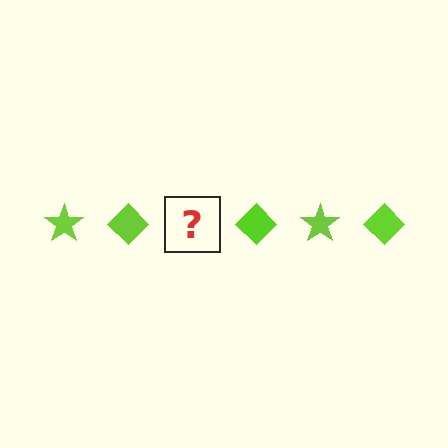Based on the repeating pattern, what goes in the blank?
The blank should be a lime star.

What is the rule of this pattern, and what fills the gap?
The rule is that the pattern cycles through star, diamond shapes in lime. The gap should be filled with a lime star.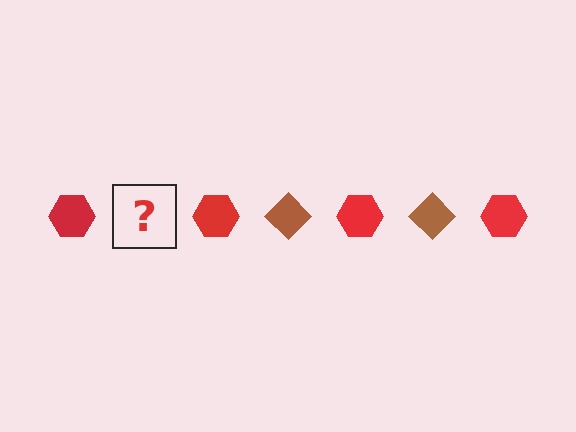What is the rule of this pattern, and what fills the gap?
The rule is that the pattern alternates between red hexagon and brown diamond. The gap should be filled with a brown diamond.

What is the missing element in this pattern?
The missing element is a brown diamond.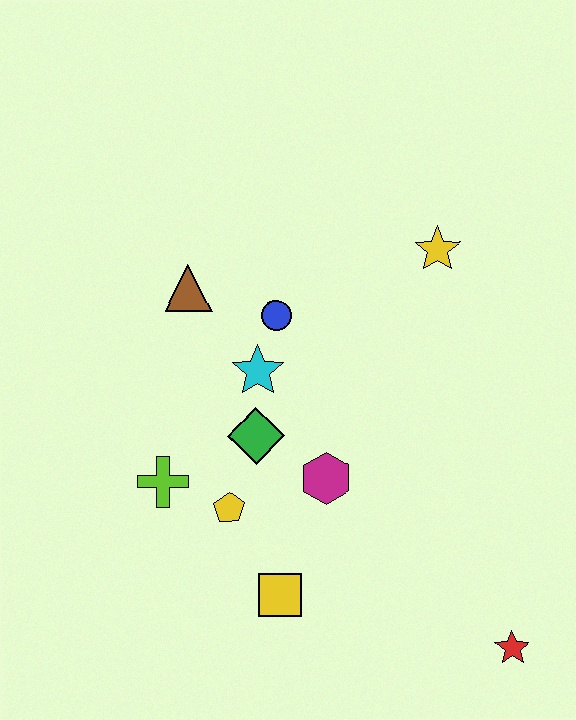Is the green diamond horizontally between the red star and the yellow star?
No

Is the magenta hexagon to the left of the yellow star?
Yes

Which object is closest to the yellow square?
The yellow pentagon is closest to the yellow square.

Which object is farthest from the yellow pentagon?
The yellow star is farthest from the yellow pentagon.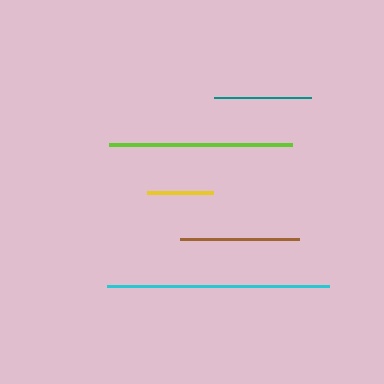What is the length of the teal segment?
The teal segment is approximately 97 pixels long.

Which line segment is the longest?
The cyan line is the longest at approximately 223 pixels.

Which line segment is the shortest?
The yellow line is the shortest at approximately 66 pixels.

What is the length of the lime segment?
The lime segment is approximately 183 pixels long.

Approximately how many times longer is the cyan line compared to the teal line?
The cyan line is approximately 2.3 times the length of the teal line.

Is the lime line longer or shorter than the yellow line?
The lime line is longer than the yellow line.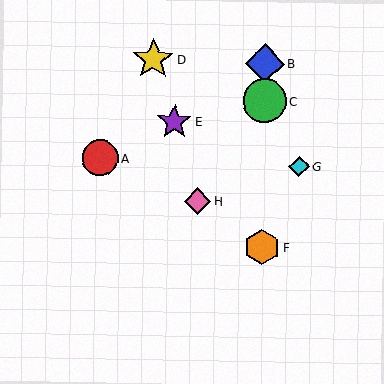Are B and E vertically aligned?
No, B is at x≈265 and E is at x≈175.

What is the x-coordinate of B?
Object B is at x≈265.